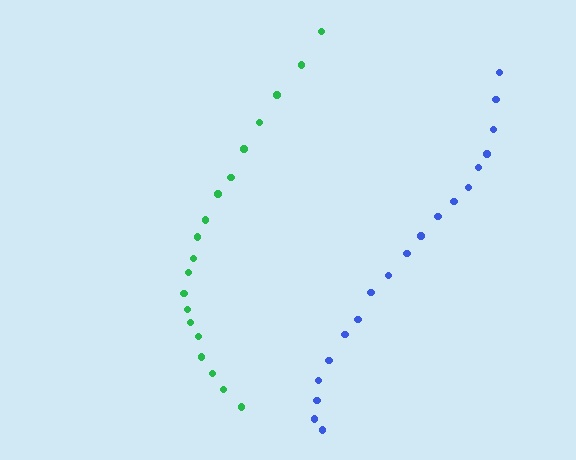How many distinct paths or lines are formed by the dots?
There are 2 distinct paths.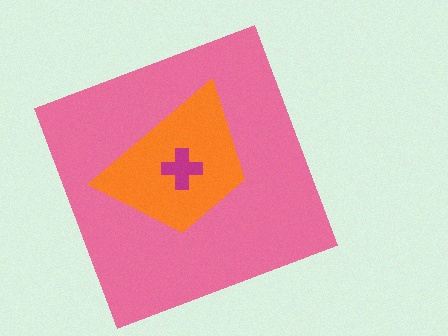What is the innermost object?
The magenta cross.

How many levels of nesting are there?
3.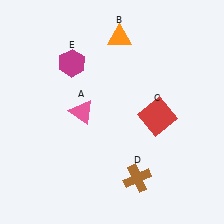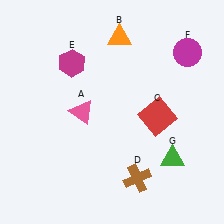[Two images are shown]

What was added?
A magenta circle (F), a green triangle (G) were added in Image 2.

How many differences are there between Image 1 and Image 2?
There are 2 differences between the two images.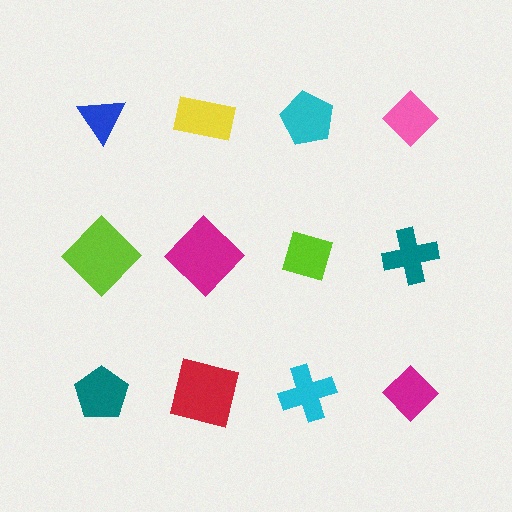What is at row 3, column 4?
A magenta diamond.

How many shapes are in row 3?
4 shapes.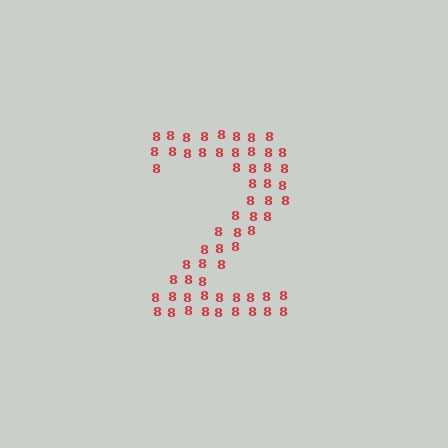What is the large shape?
The large shape is the digit 2.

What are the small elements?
The small elements are digit 8's.